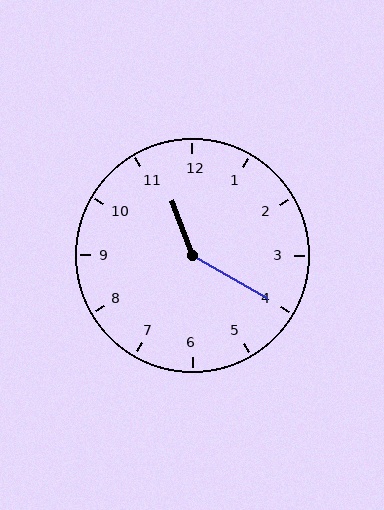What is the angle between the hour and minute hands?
Approximately 140 degrees.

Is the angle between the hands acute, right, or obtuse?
It is obtuse.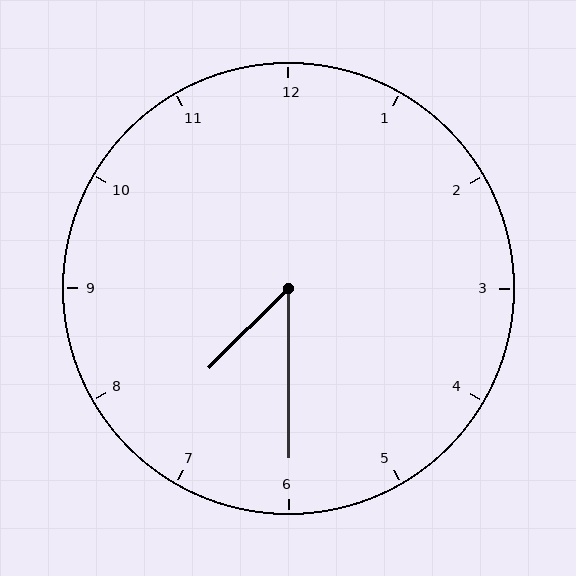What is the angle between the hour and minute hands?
Approximately 45 degrees.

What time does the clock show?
7:30.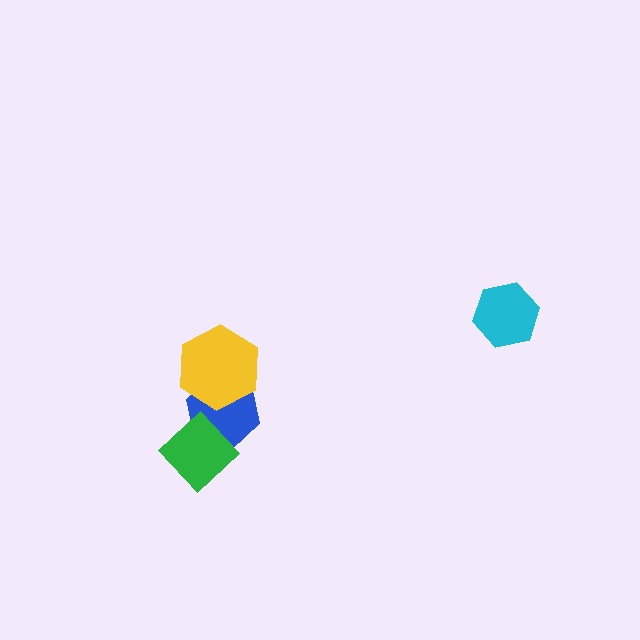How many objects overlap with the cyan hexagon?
0 objects overlap with the cyan hexagon.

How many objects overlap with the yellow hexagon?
1 object overlaps with the yellow hexagon.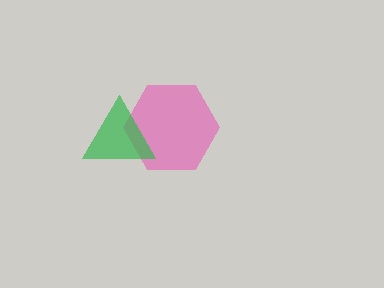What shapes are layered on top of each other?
The layered shapes are: a pink hexagon, a green triangle.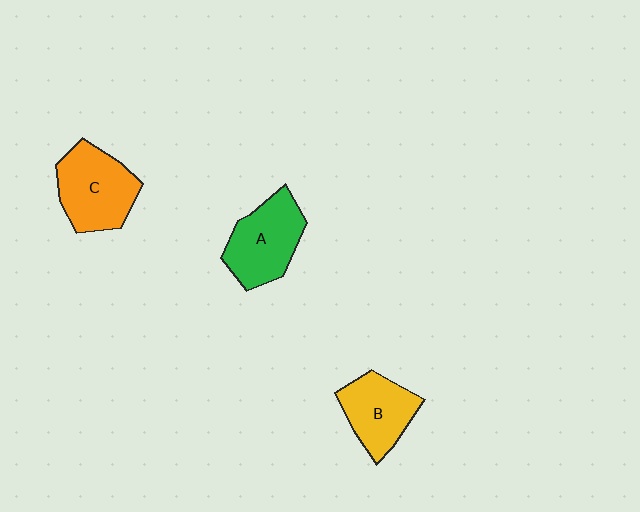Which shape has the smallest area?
Shape B (yellow).